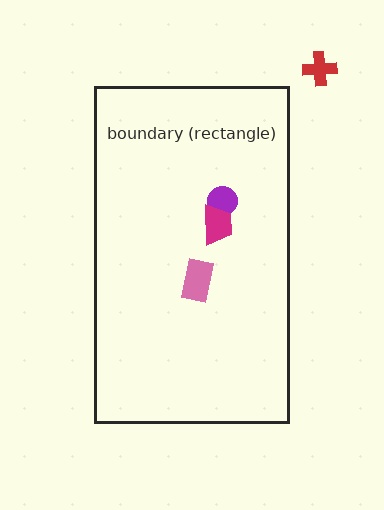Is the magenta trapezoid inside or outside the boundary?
Inside.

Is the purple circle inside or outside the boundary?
Inside.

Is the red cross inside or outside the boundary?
Outside.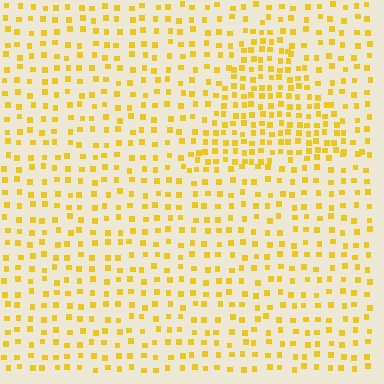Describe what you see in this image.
The image contains small yellow elements arranged at two different densities. A triangle-shaped region is visible where the elements are more densely packed than the surrounding area.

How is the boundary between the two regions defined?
The boundary is defined by a change in element density (approximately 1.8x ratio). All elements are the same color, size, and shape.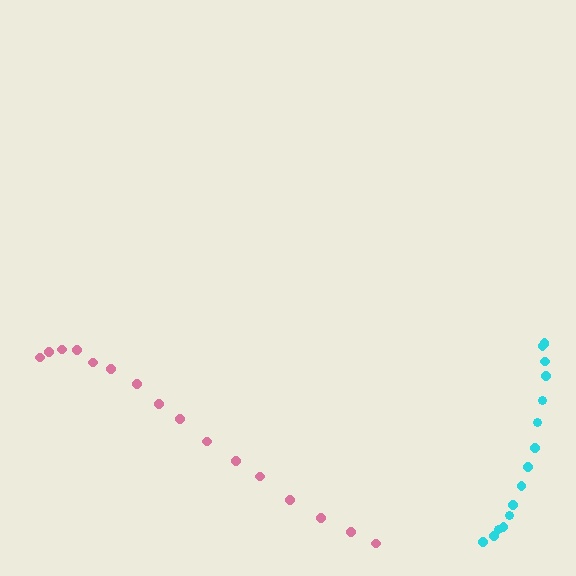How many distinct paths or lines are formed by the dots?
There are 2 distinct paths.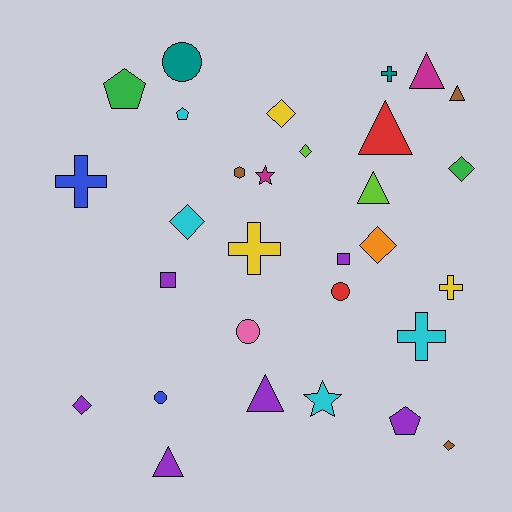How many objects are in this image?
There are 30 objects.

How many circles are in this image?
There are 4 circles.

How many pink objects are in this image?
There is 1 pink object.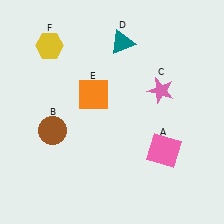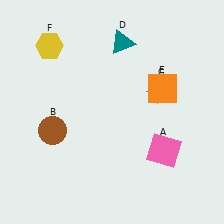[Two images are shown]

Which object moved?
The orange square (E) moved right.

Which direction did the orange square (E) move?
The orange square (E) moved right.